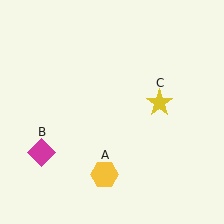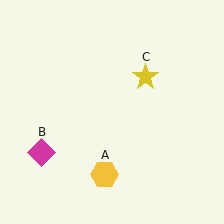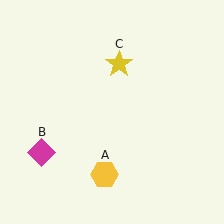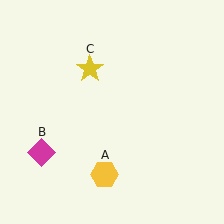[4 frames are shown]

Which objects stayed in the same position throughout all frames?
Yellow hexagon (object A) and magenta diamond (object B) remained stationary.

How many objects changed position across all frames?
1 object changed position: yellow star (object C).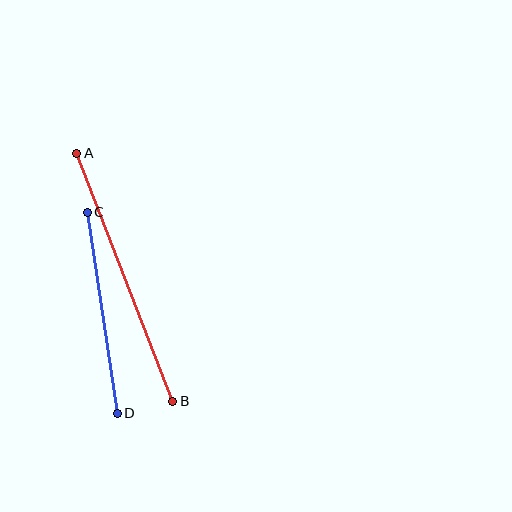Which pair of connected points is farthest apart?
Points A and B are farthest apart.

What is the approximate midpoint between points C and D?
The midpoint is at approximately (102, 313) pixels.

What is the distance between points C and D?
The distance is approximately 204 pixels.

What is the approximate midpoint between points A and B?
The midpoint is at approximately (125, 277) pixels.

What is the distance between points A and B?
The distance is approximately 266 pixels.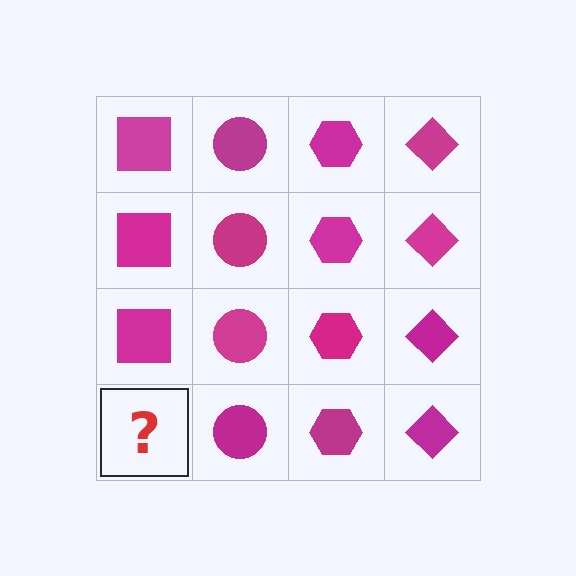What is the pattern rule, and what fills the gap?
The rule is that each column has a consistent shape. The gap should be filled with a magenta square.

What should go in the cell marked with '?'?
The missing cell should contain a magenta square.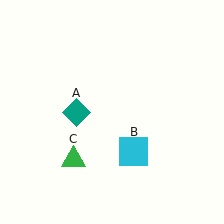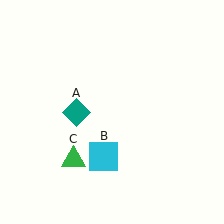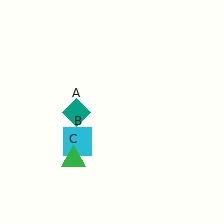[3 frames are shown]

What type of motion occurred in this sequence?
The cyan square (object B) rotated clockwise around the center of the scene.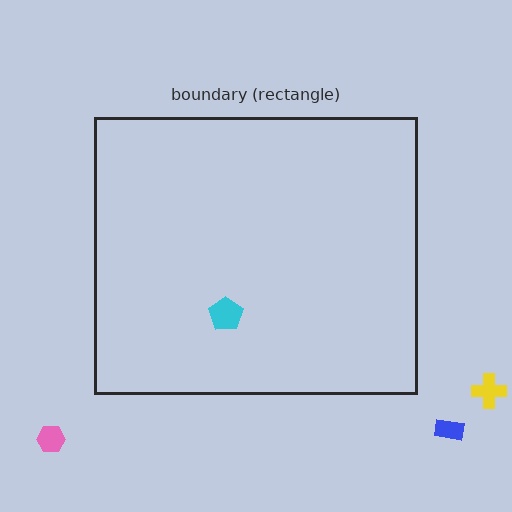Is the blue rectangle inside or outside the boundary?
Outside.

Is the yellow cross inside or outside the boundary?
Outside.